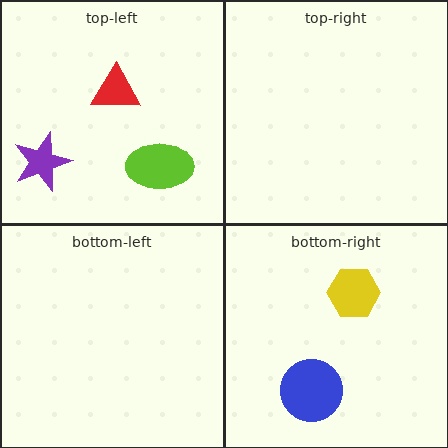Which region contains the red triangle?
The top-left region.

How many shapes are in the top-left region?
3.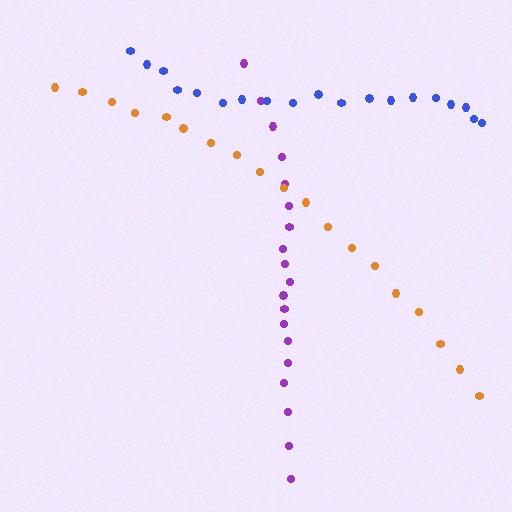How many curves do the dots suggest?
There are 3 distinct paths.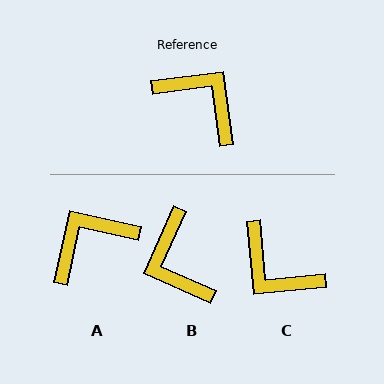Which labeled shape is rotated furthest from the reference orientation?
C, about 178 degrees away.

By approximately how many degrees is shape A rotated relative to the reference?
Approximately 70 degrees counter-clockwise.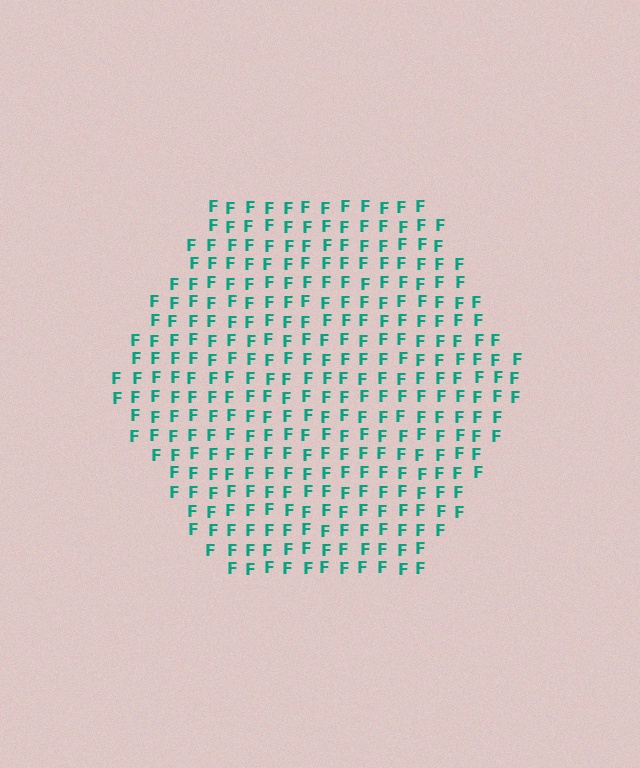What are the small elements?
The small elements are letter F's.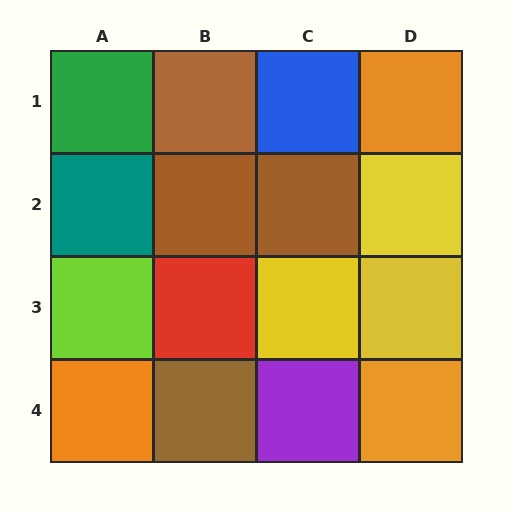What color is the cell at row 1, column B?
Brown.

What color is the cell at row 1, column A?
Green.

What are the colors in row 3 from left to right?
Lime, red, yellow, yellow.